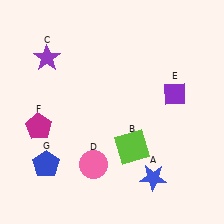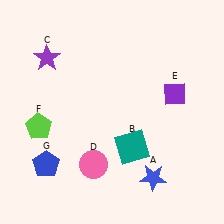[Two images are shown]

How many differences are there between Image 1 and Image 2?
There are 2 differences between the two images.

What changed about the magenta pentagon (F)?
In Image 1, F is magenta. In Image 2, it changed to lime.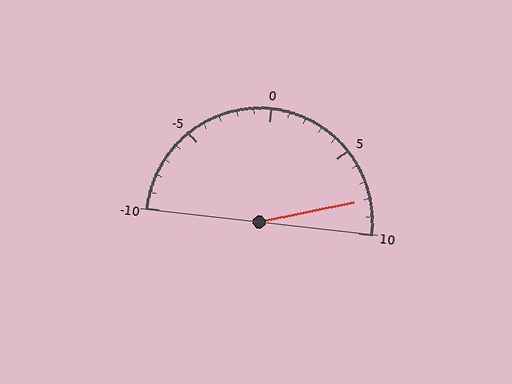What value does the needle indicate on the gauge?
The needle indicates approximately 8.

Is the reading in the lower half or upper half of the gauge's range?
The reading is in the upper half of the range (-10 to 10).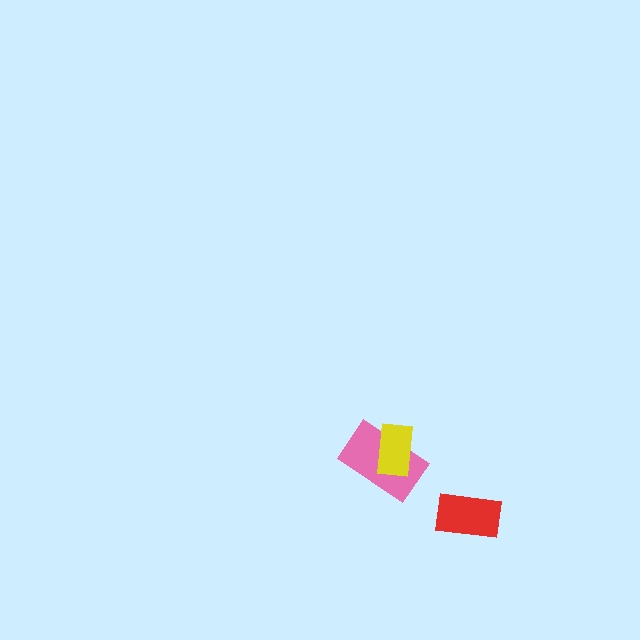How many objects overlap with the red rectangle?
0 objects overlap with the red rectangle.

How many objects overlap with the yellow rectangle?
1 object overlaps with the yellow rectangle.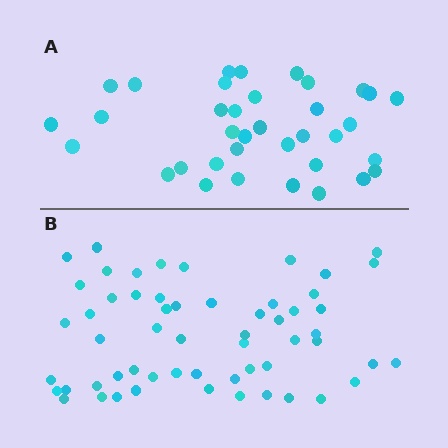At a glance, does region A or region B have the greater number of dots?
Region B (the bottom region) has more dots.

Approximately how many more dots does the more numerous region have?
Region B has approximately 20 more dots than region A.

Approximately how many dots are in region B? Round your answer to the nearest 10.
About 60 dots. (The exact count is 57, which rounds to 60.)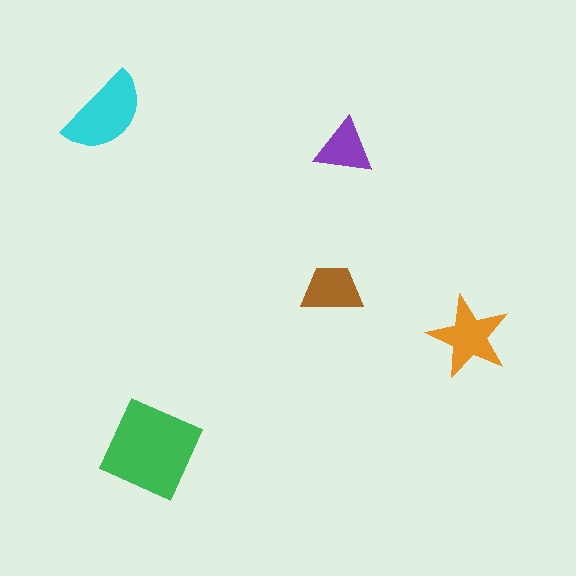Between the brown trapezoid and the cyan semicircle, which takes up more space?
The cyan semicircle.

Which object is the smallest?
The purple triangle.